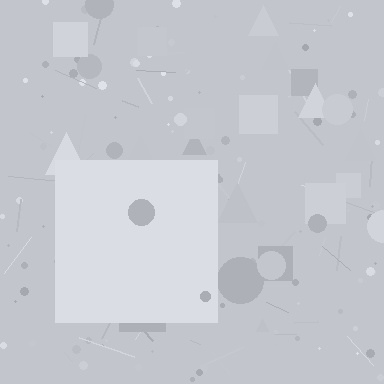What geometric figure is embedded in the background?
A square is embedded in the background.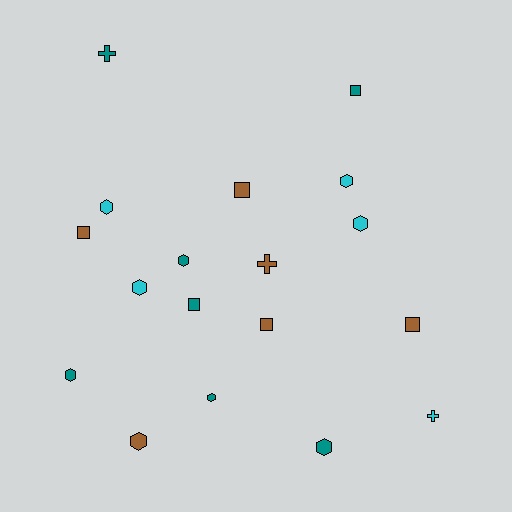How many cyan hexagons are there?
There are 4 cyan hexagons.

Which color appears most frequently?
Teal, with 7 objects.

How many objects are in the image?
There are 18 objects.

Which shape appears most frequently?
Hexagon, with 9 objects.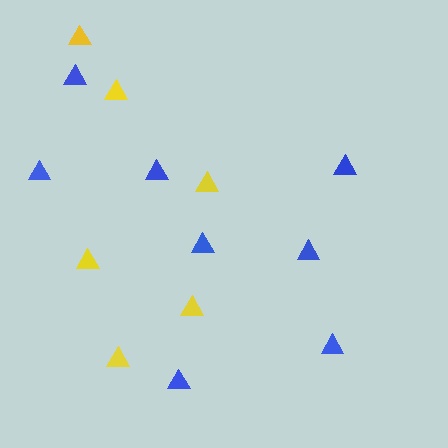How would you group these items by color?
There are 2 groups: one group of yellow triangles (6) and one group of blue triangles (8).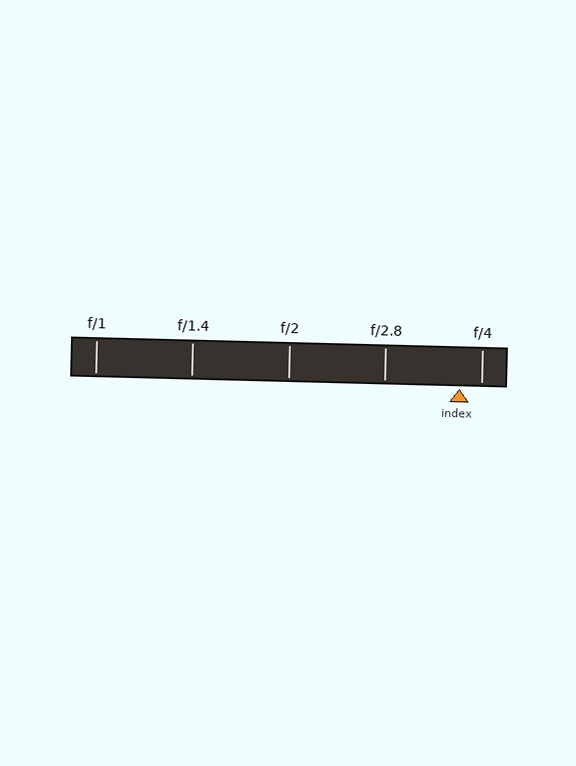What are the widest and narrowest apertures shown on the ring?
The widest aperture shown is f/1 and the narrowest is f/4.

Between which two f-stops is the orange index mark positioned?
The index mark is between f/2.8 and f/4.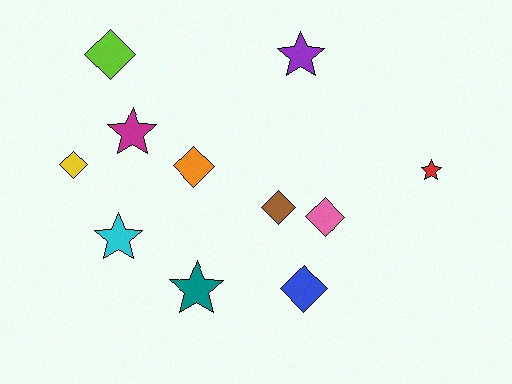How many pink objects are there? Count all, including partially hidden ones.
There is 1 pink object.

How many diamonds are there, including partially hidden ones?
There are 6 diamonds.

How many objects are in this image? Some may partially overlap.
There are 11 objects.